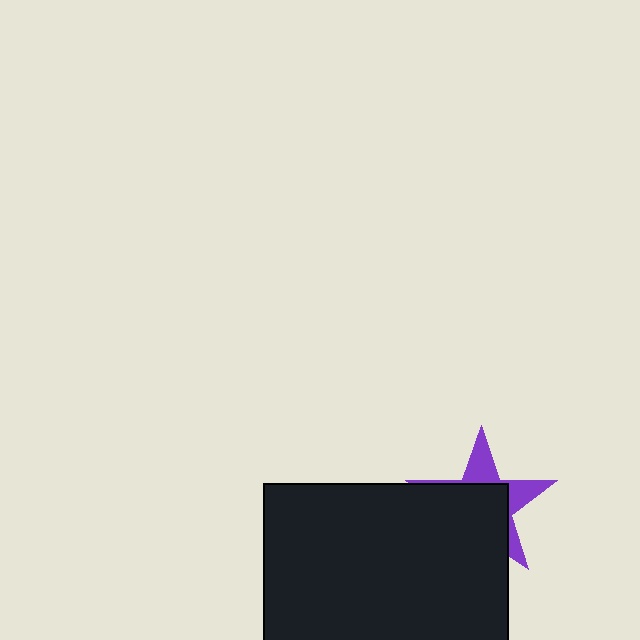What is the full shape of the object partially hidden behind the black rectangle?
The partially hidden object is a purple star.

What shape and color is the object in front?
The object in front is a black rectangle.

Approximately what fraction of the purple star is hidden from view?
Roughly 63% of the purple star is hidden behind the black rectangle.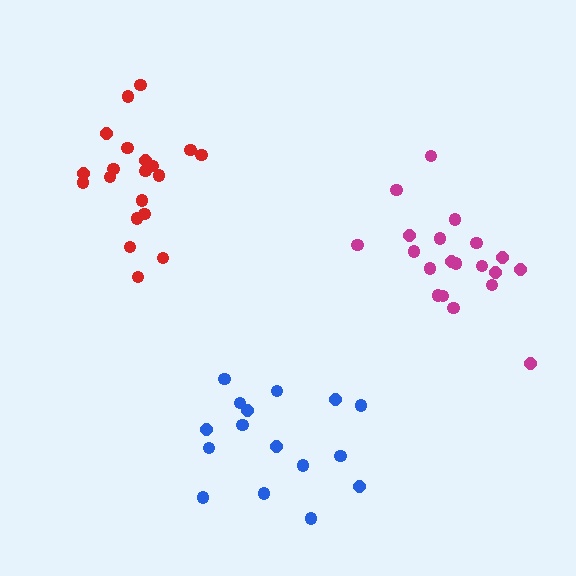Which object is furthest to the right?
The magenta cluster is rightmost.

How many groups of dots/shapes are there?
There are 3 groups.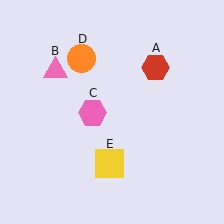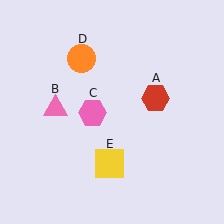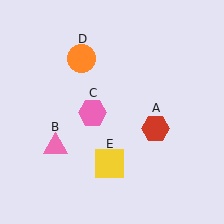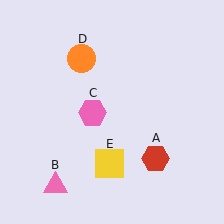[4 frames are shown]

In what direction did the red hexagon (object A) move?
The red hexagon (object A) moved down.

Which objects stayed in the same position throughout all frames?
Pink hexagon (object C) and orange circle (object D) and yellow square (object E) remained stationary.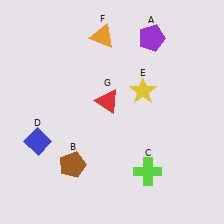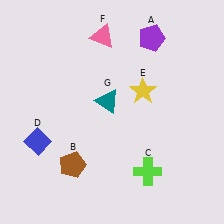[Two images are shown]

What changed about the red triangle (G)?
In Image 1, G is red. In Image 2, it changed to teal.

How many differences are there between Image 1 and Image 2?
There are 2 differences between the two images.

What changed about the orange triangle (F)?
In Image 1, F is orange. In Image 2, it changed to pink.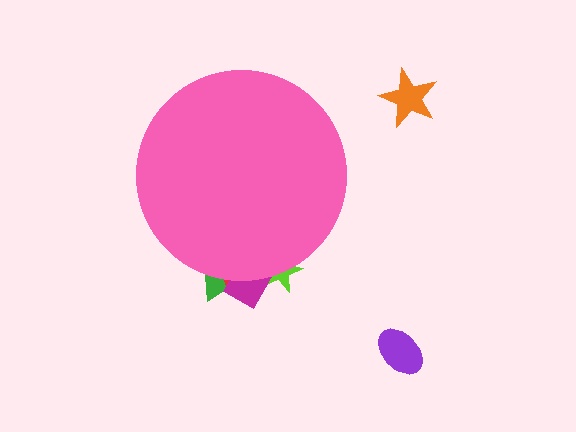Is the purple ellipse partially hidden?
No, the purple ellipse is fully visible.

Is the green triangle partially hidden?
Yes, the green triangle is partially hidden behind the pink circle.